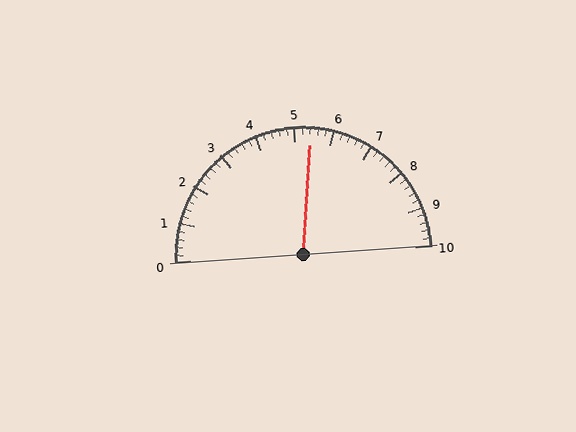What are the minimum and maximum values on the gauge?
The gauge ranges from 0 to 10.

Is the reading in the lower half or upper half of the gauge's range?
The reading is in the upper half of the range (0 to 10).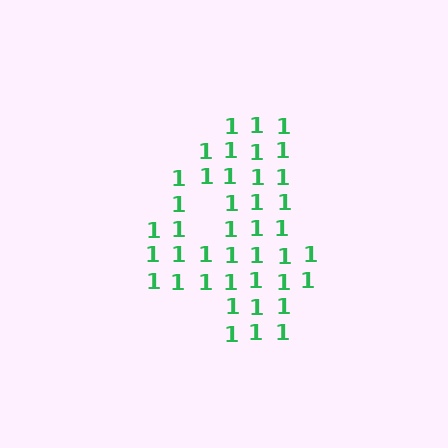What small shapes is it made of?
It is made of small digit 1's.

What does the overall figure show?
The overall figure shows the digit 4.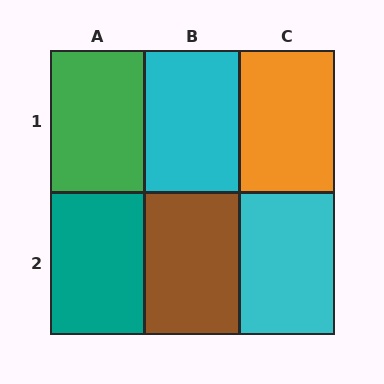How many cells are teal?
1 cell is teal.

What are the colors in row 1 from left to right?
Green, cyan, orange.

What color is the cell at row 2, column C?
Cyan.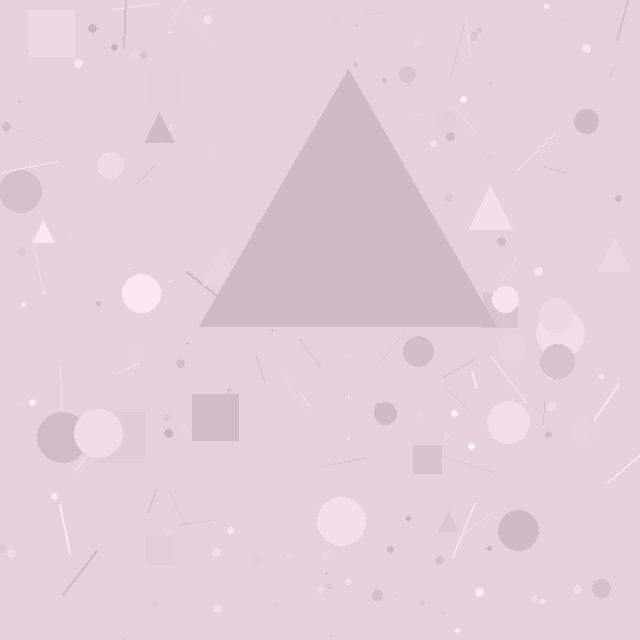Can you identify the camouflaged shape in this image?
The camouflaged shape is a triangle.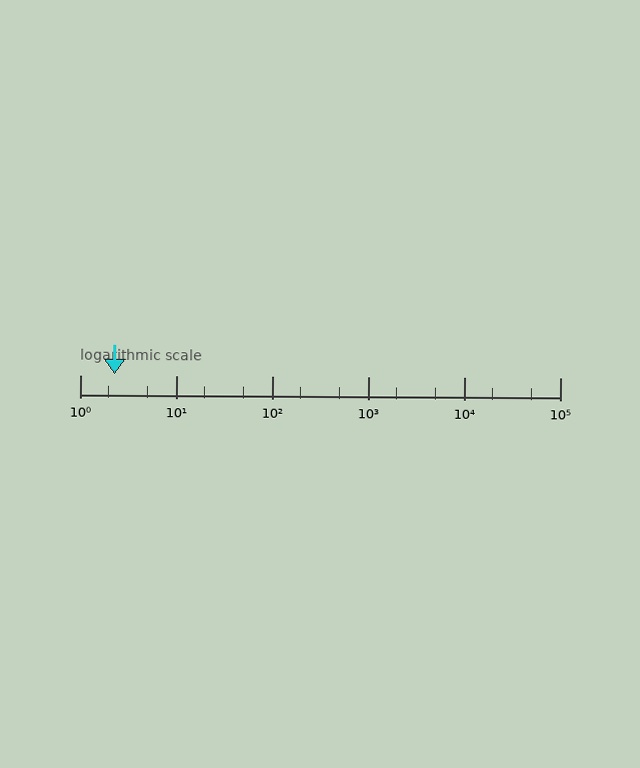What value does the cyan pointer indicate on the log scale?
The pointer indicates approximately 2.3.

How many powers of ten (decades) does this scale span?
The scale spans 5 decades, from 1 to 100000.